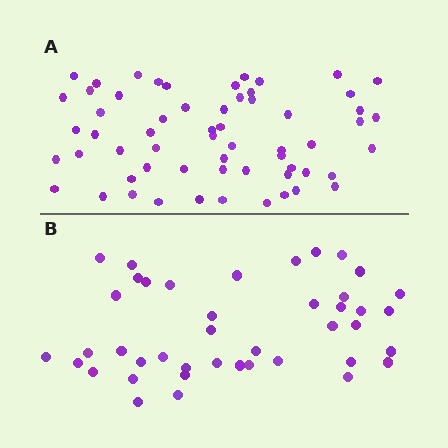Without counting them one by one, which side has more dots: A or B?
Region A (the top region) has more dots.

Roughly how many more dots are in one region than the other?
Region A has approximately 20 more dots than region B.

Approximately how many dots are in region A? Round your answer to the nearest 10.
About 60 dots.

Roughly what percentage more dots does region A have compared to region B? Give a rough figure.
About 45% more.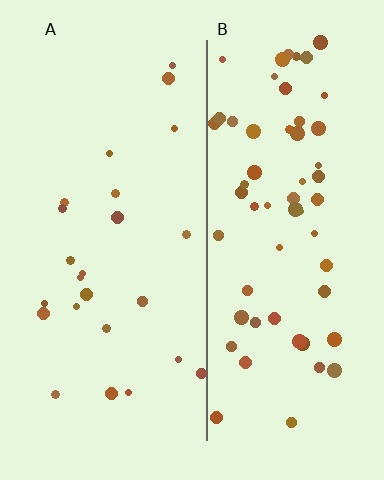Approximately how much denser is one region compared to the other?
Approximately 2.5× — region B over region A.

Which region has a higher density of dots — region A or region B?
B (the right).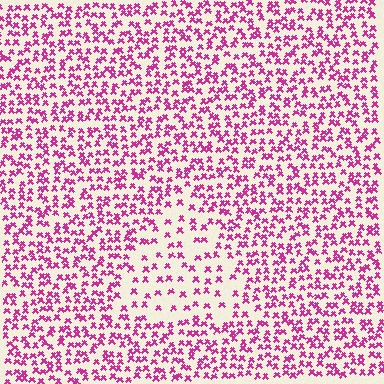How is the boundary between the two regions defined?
The boundary is defined by a change in element density (approximately 2.1x ratio). All elements are the same color, size, and shape.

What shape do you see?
I see a triangle.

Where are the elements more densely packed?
The elements are more densely packed outside the triangle boundary.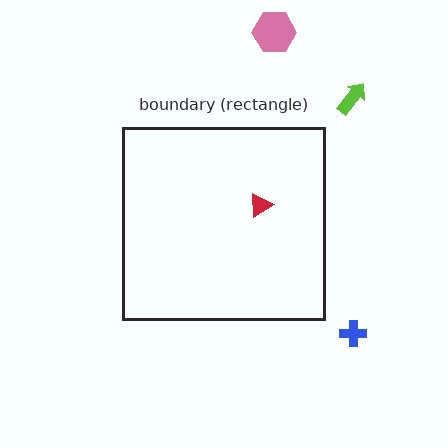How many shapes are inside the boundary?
1 inside, 3 outside.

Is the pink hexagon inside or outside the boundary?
Outside.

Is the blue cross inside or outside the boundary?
Outside.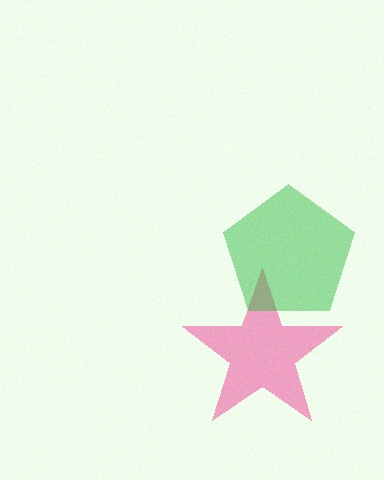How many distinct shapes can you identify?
There are 2 distinct shapes: a pink star, a green pentagon.